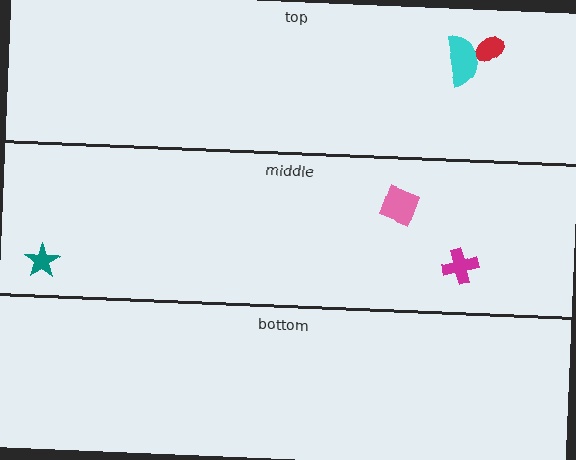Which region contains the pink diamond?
The middle region.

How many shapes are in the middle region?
3.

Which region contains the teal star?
The middle region.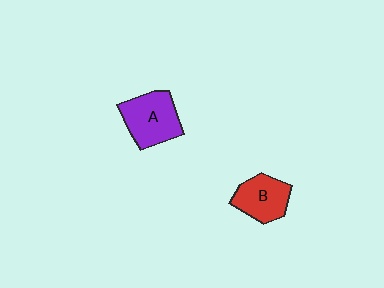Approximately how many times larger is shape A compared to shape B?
Approximately 1.3 times.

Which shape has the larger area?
Shape A (purple).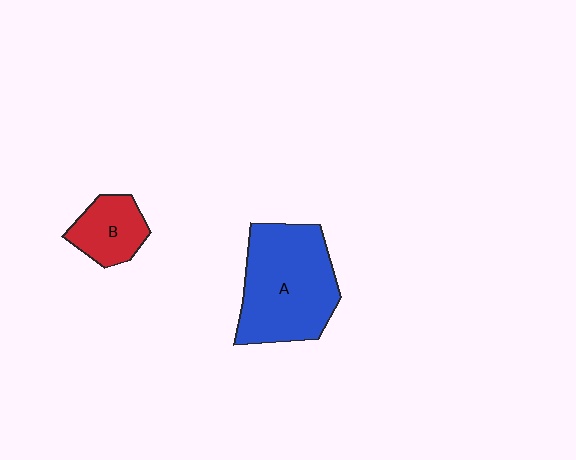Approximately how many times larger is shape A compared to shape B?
Approximately 2.4 times.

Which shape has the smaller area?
Shape B (red).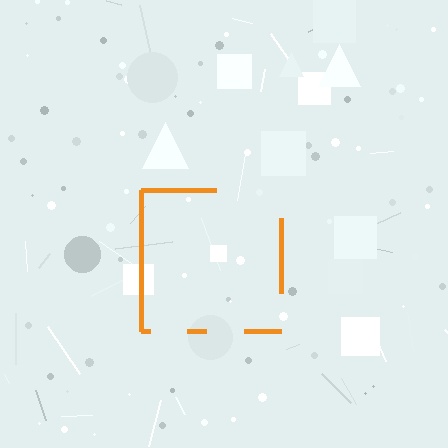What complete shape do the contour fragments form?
The contour fragments form a square.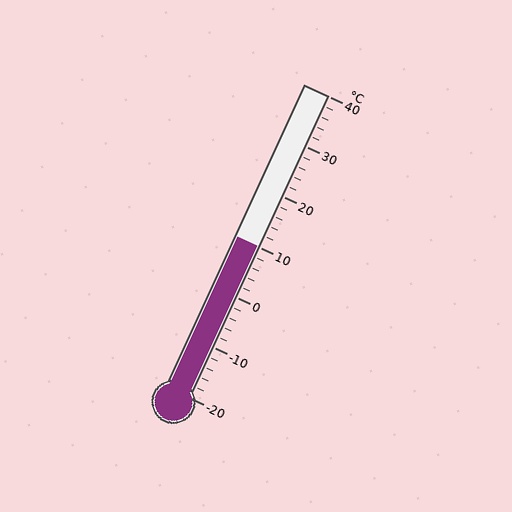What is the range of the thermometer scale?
The thermometer scale ranges from -20°C to 40°C.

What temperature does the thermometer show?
The thermometer shows approximately 10°C.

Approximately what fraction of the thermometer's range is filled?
The thermometer is filled to approximately 50% of its range.